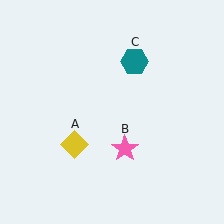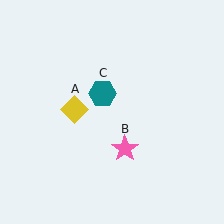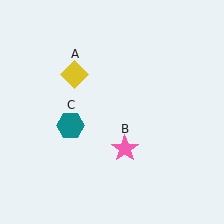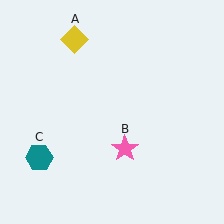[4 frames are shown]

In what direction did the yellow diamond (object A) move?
The yellow diamond (object A) moved up.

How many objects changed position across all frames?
2 objects changed position: yellow diamond (object A), teal hexagon (object C).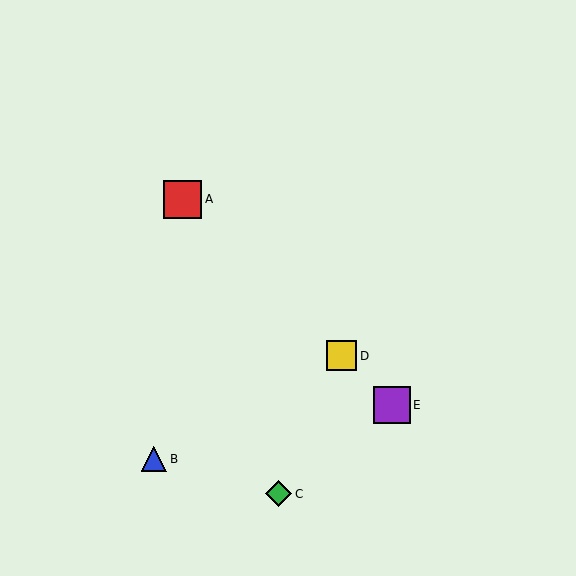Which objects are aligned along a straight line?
Objects A, D, E are aligned along a straight line.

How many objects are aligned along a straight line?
3 objects (A, D, E) are aligned along a straight line.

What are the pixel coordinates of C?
Object C is at (279, 494).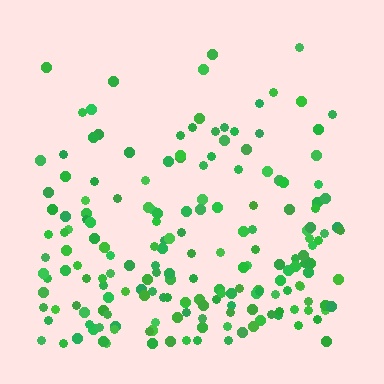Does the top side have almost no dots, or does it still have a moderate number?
Still a moderate number, just noticeably fewer than the bottom.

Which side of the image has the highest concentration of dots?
The bottom.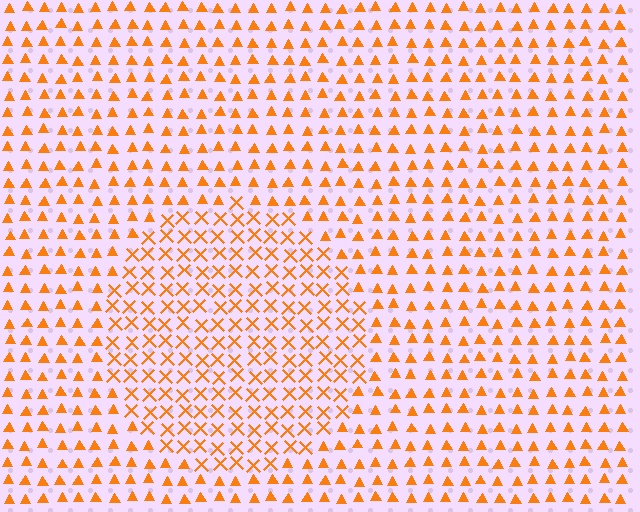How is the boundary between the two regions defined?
The boundary is defined by a change in element shape: X marks inside vs. triangles outside. All elements share the same color and spacing.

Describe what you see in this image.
The image is filled with small orange elements arranged in a uniform grid. A circle-shaped region contains X marks, while the surrounding area contains triangles. The boundary is defined purely by the change in element shape.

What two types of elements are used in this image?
The image uses X marks inside the circle region and triangles outside it.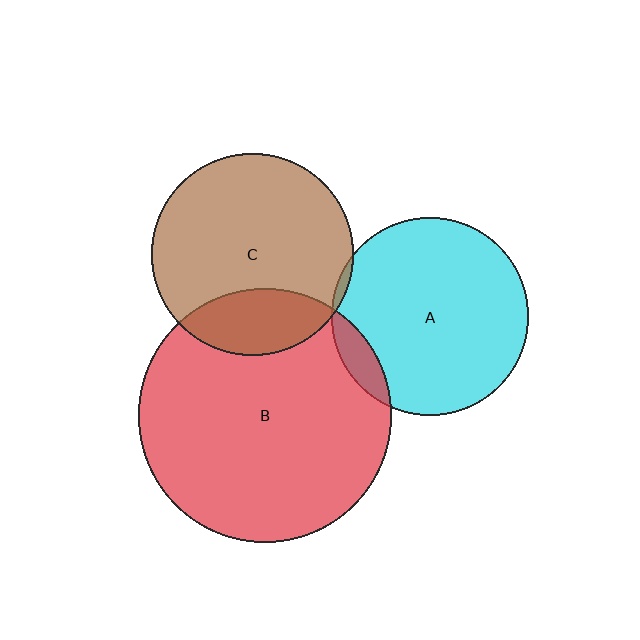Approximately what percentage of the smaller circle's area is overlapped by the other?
Approximately 25%.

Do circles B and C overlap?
Yes.